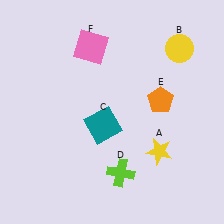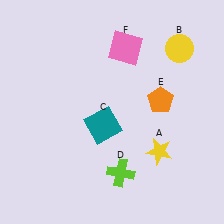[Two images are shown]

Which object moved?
The pink square (F) moved right.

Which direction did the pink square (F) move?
The pink square (F) moved right.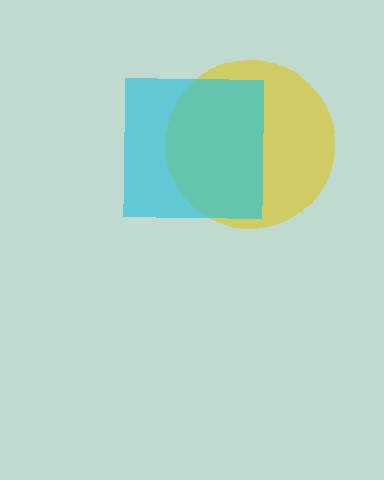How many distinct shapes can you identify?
There are 2 distinct shapes: a yellow circle, a cyan square.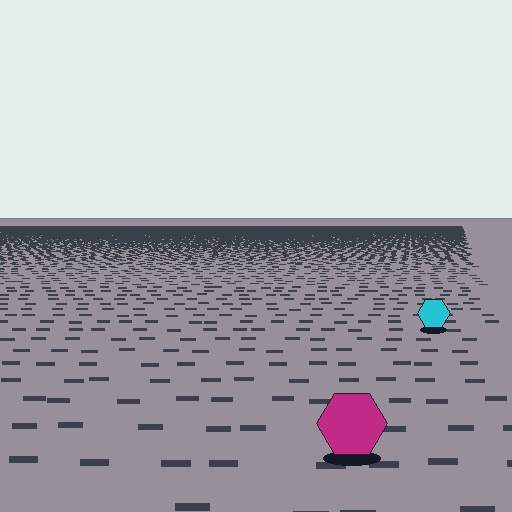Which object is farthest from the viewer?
The cyan hexagon is farthest from the viewer. It appears smaller and the ground texture around it is denser.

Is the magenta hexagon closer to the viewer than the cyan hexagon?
Yes. The magenta hexagon is closer — you can tell from the texture gradient: the ground texture is coarser near it.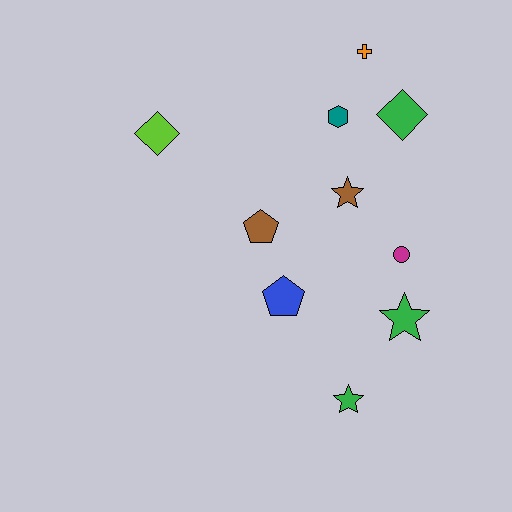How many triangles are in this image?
There are no triangles.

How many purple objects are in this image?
There are no purple objects.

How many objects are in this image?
There are 10 objects.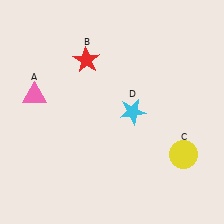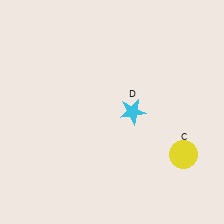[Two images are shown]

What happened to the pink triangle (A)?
The pink triangle (A) was removed in Image 2. It was in the top-left area of Image 1.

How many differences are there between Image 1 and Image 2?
There are 2 differences between the two images.